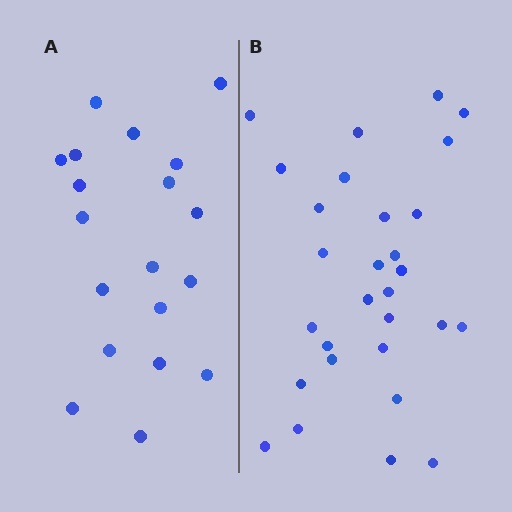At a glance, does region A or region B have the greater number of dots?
Region B (the right region) has more dots.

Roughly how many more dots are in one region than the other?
Region B has roughly 10 or so more dots than region A.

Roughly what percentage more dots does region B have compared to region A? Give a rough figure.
About 55% more.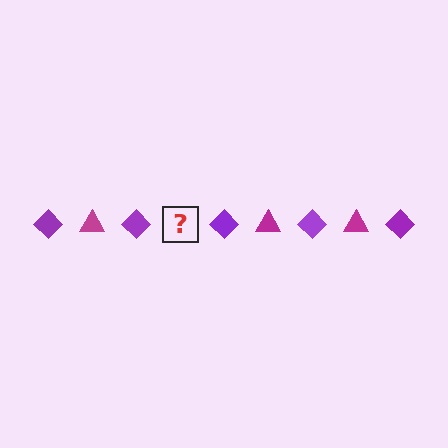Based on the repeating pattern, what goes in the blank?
The blank should be a magenta triangle.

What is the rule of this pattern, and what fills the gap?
The rule is that the pattern alternates between purple diamond and magenta triangle. The gap should be filled with a magenta triangle.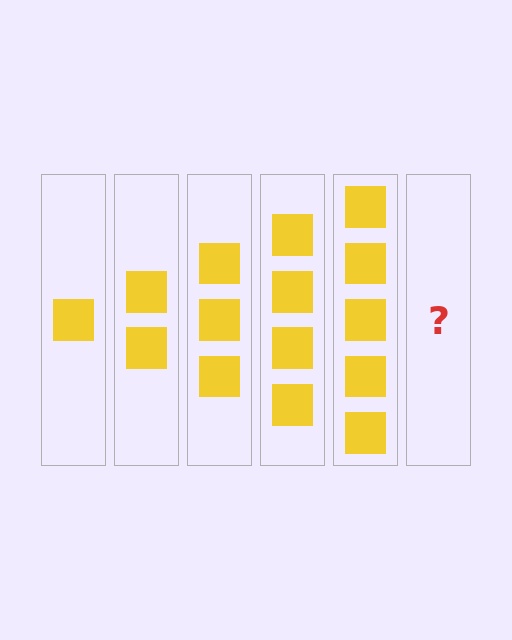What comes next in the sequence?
The next element should be 6 squares.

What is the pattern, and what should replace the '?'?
The pattern is that each step adds one more square. The '?' should be 6 squares.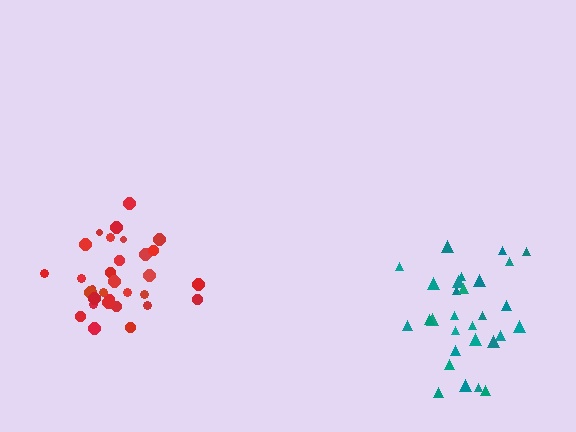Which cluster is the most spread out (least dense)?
Teal.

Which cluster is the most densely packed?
Red.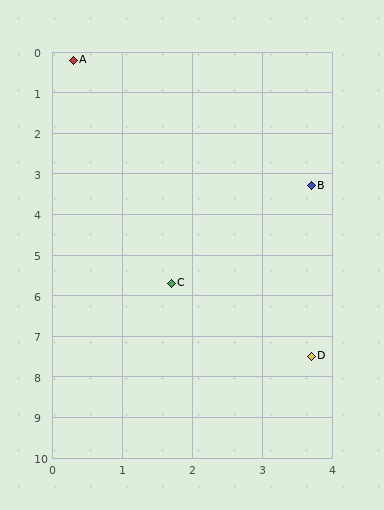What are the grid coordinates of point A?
Point A is at approximately (0.3, 0.2).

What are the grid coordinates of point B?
Point B is at approximately (3.7, 3.3).